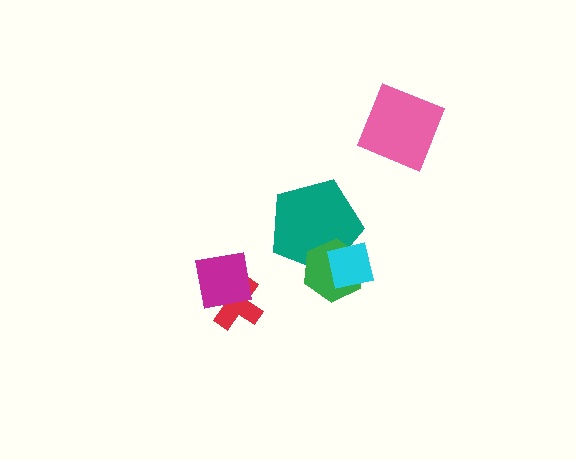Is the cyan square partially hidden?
No, no other shape covers it.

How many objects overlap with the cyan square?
2 objects overlap with the cyan square.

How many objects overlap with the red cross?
1 object overlaps with the red cross.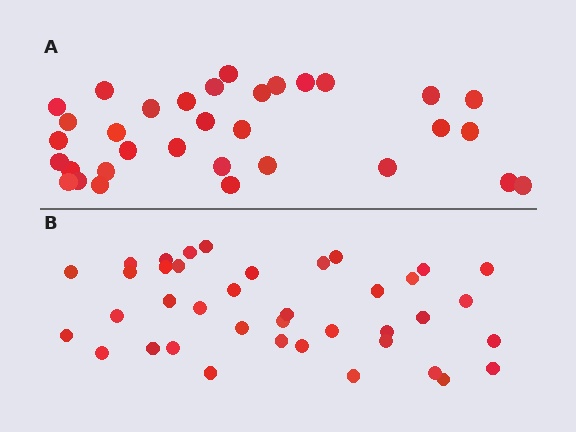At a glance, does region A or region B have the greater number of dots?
Region B (the bottom region) has more dots.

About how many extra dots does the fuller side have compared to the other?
Region B has about 6 more dots than region A.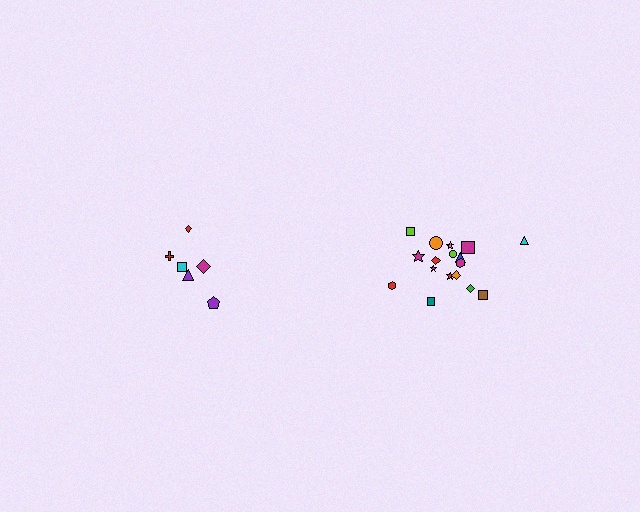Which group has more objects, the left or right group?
The right group.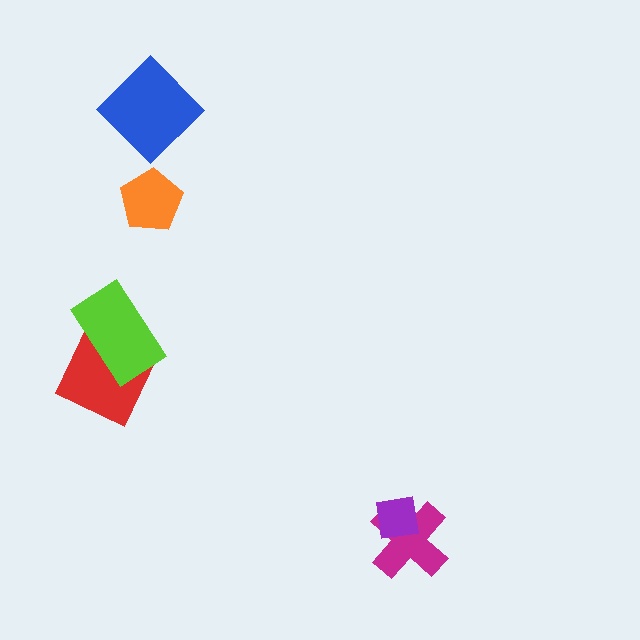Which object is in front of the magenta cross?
The purple square is in front of the magenta cross.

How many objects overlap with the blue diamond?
0 objects overlap with the blue diamond.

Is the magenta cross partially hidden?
Yes, it is partially covered by another shape.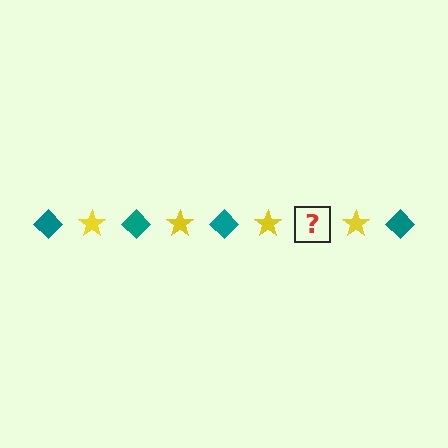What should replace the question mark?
The question mark should be replaced with a teal diamond.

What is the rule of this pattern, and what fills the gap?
The rule is that the pattern alternates between teal diamond and yellow star. The gap should be filled with a teal diamond.